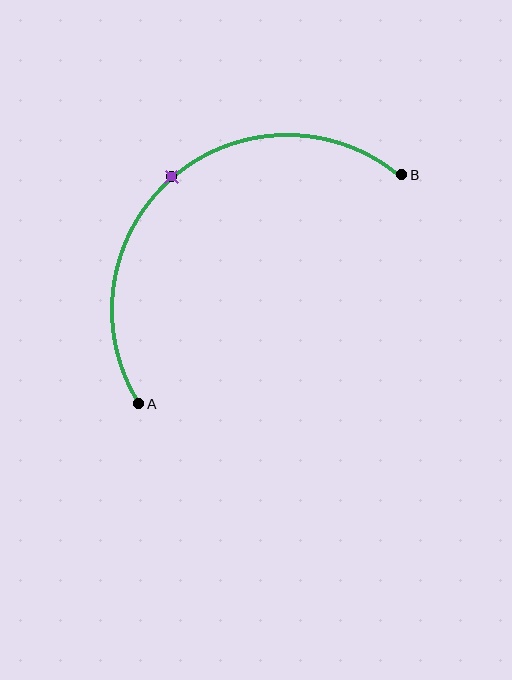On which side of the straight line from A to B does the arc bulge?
The arc bulges above and to the left of the straight line connecting A and B.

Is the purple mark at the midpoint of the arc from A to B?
Yes. The purple mark lies on the arc at equal arc-length from both A and B — it is the arc midpoint.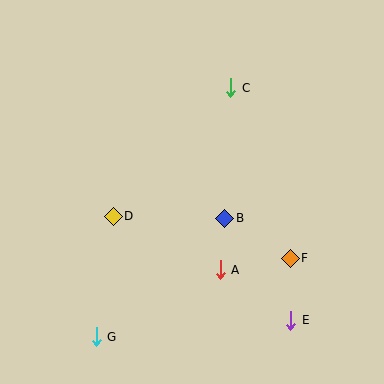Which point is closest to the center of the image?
Point B at (225, 218) is closest to the center.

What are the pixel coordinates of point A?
Point A is at (220, 270).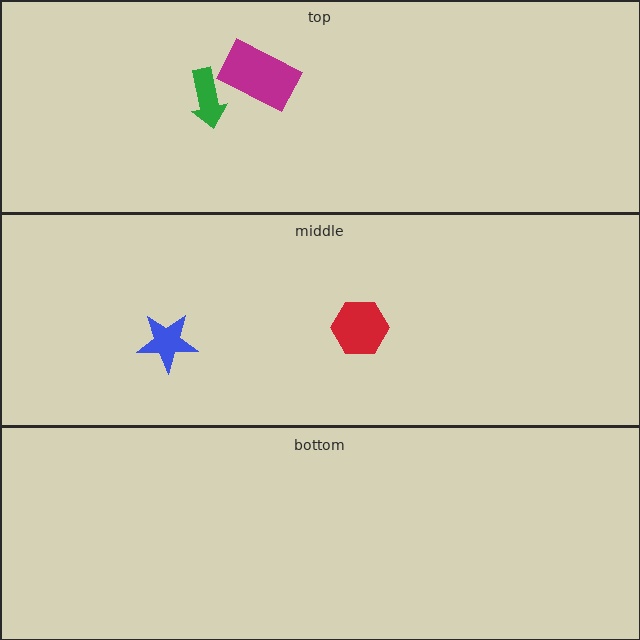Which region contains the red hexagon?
The middle region.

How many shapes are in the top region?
2.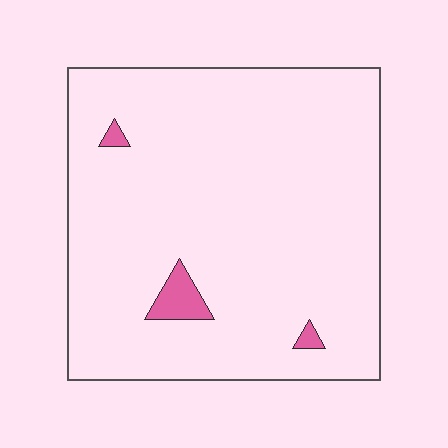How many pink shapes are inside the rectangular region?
3.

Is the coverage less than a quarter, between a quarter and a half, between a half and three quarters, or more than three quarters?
Less than a quarter.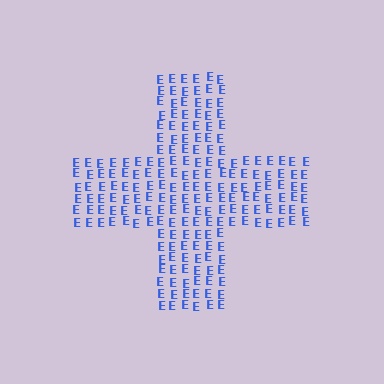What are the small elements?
The small elements are letter E's.